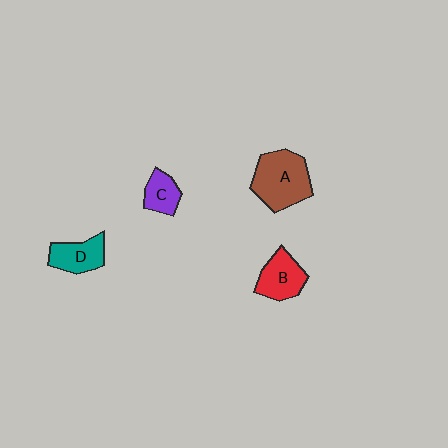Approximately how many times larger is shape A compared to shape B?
Approximately 1.5 times.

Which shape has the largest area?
Shape A (brown).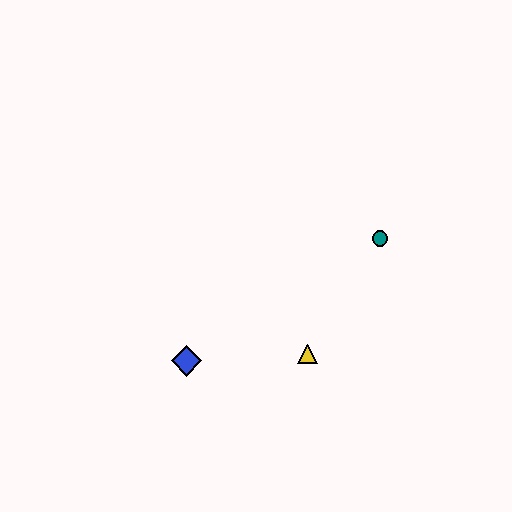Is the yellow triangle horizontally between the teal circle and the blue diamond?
Yes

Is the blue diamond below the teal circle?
Yes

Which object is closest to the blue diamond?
The yellow triangle is closest to the blue diamond.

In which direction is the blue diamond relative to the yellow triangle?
The blue diamond is to the left of the yellow triangle.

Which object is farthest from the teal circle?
The blue diamond is farthest from the teal circle.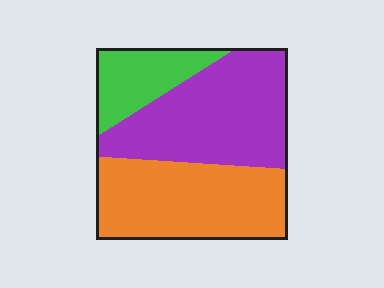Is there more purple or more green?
Purple.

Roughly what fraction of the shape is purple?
Purple takes up about two fifths (2/5) of the shape.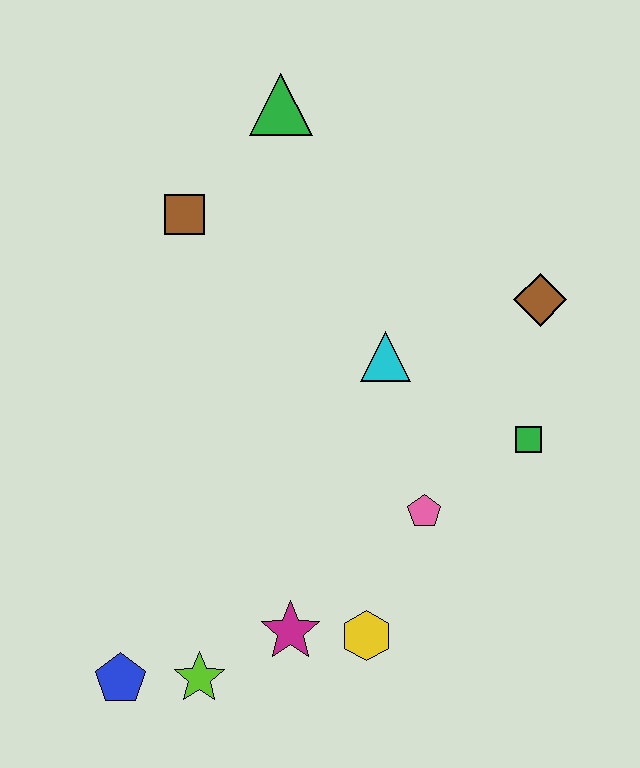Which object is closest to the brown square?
The green triangle is closest to the brown square.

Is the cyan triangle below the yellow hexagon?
No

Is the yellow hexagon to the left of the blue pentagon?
No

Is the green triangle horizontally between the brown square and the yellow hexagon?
Yes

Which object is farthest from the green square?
The blue pentagon is farthest from the green square.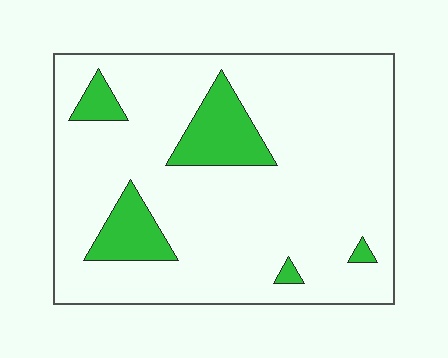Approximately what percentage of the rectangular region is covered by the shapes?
Approximately 15%.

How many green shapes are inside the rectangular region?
5.